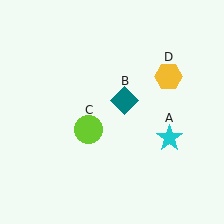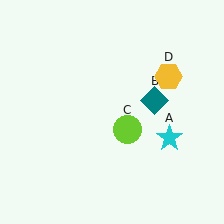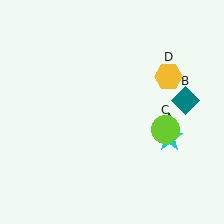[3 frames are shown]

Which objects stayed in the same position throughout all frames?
Cyan star (object A) and yellow hexagon (object D) remained stationary.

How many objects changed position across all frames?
2 objects changed position: teal diamond (object B), lime circle (object C).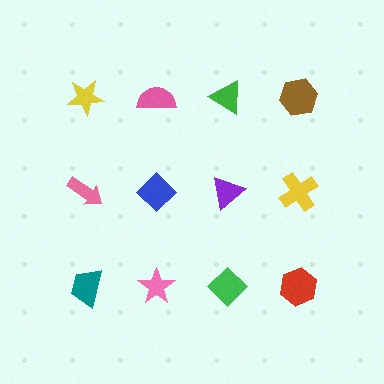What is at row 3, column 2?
A pink star.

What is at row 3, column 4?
A red hexagon.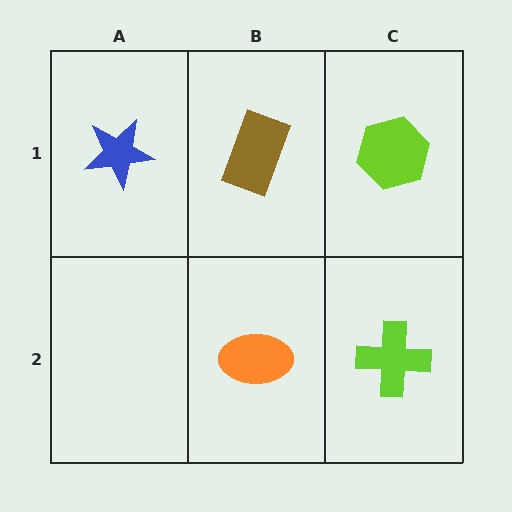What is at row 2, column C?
A lime cross.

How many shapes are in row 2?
2 shapes.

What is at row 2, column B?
An orange ellipse.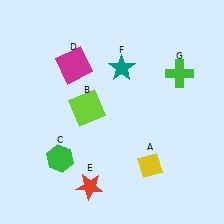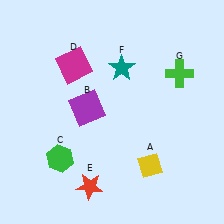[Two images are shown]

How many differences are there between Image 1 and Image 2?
There is 1 difference between the two images.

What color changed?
The square (B) changed from lime in Image 1 to purple in Image 2.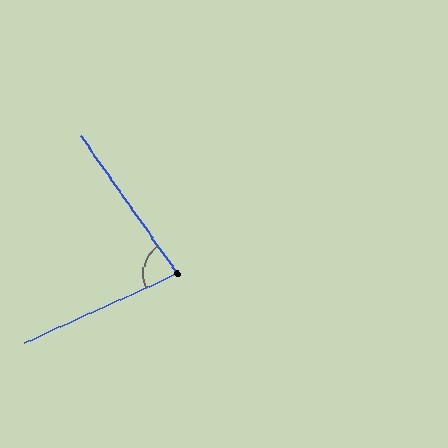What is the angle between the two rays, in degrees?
Approximately 79 degrees.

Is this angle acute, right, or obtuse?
It is acute.